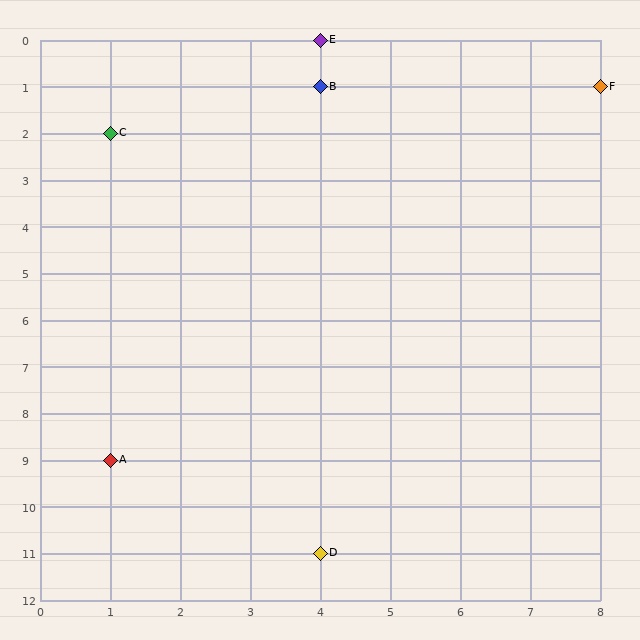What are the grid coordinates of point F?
Point F is at grid coordinates (8, 1).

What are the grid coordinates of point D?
Point D is at grid coordinates (4, 11).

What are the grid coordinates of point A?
Point A is at grid coordinates (1, 9).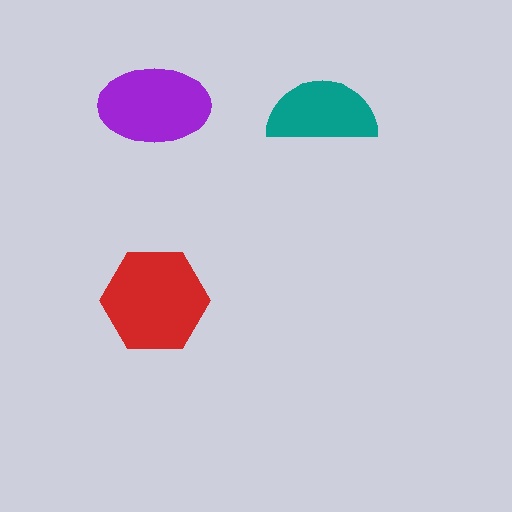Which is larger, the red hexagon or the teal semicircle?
The red hexagon.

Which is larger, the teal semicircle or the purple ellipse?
The purple ellipse.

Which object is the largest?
The red hexagon.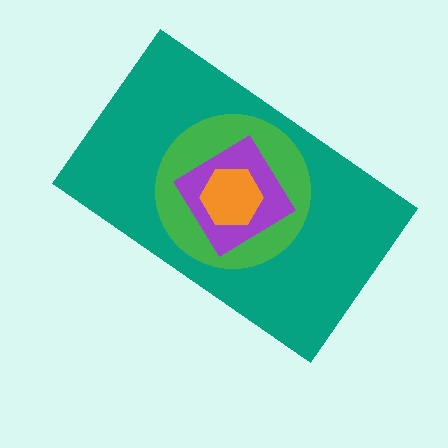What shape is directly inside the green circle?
The purple diamond.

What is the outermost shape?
The teal rectangle.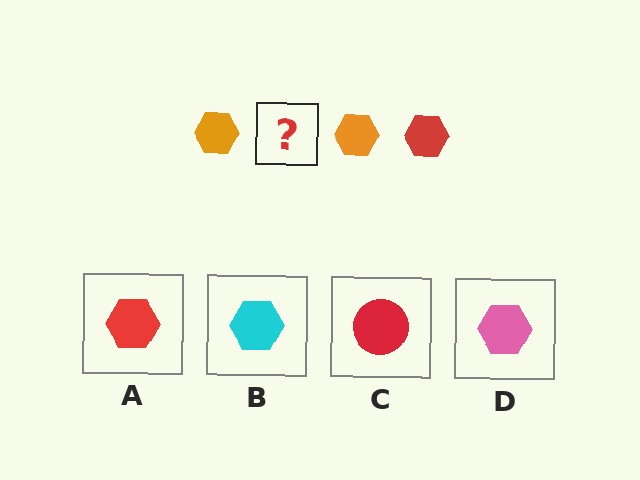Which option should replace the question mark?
Option A.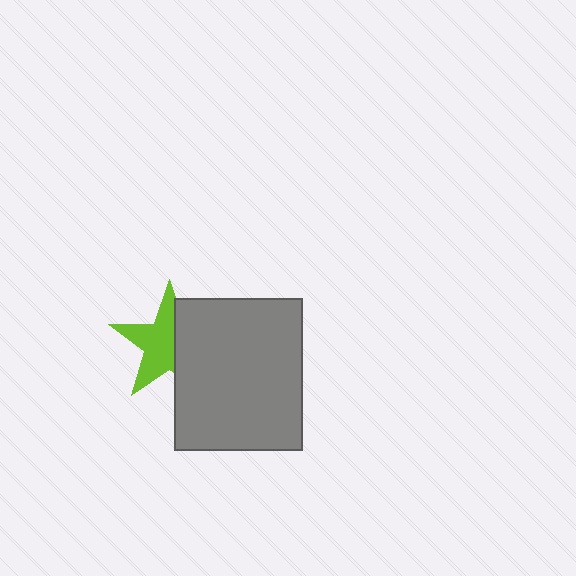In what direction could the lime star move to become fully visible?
The lime star could move left. That would shift it out from behind the gray rectangle entirely.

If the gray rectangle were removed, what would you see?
You would see the complete lime star.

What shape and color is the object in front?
The object in front is a gray rectangle.